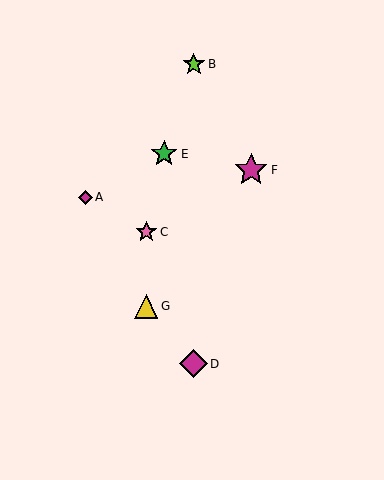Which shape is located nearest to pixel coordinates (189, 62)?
The lime star (labeled B) at (194, 64) is nearest to that location.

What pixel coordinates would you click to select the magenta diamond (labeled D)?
Click at (194, 364) to select the magenta diamond D.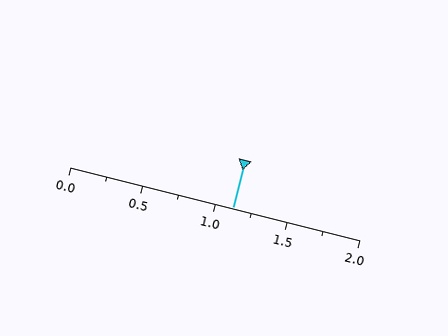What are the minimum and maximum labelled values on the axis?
The axis runs from 0.0 to 2.0.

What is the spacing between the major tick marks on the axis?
The major ticks are spaced 0.5 apart.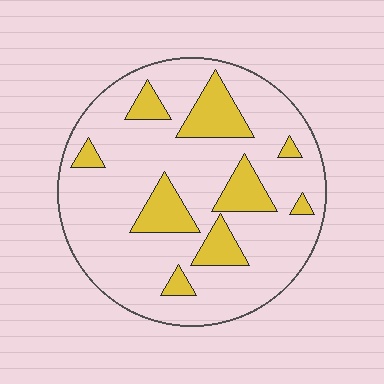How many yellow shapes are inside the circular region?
9.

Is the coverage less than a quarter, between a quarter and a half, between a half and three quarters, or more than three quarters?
Less than a quarter.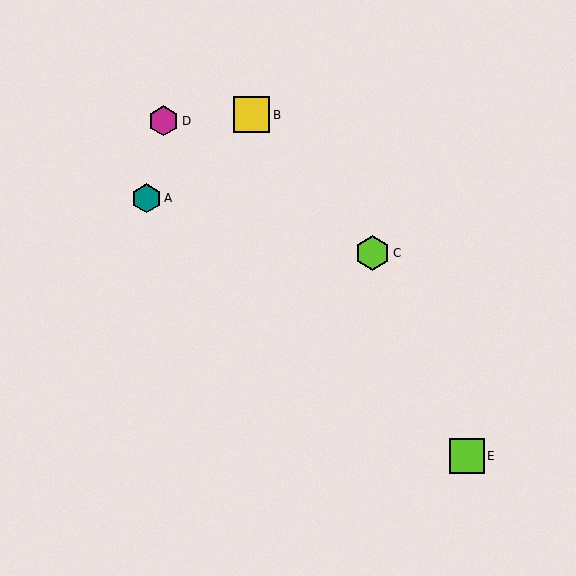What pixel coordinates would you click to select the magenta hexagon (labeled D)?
Click at (164, 121) to select the magenta hexagon D.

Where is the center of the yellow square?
The center of the yellow square is at (252, 115).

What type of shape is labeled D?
Shape D is a magenta hexagon.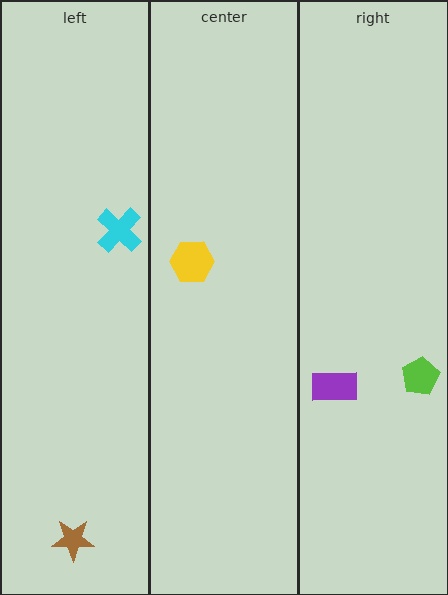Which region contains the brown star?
The left region.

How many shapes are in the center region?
1.